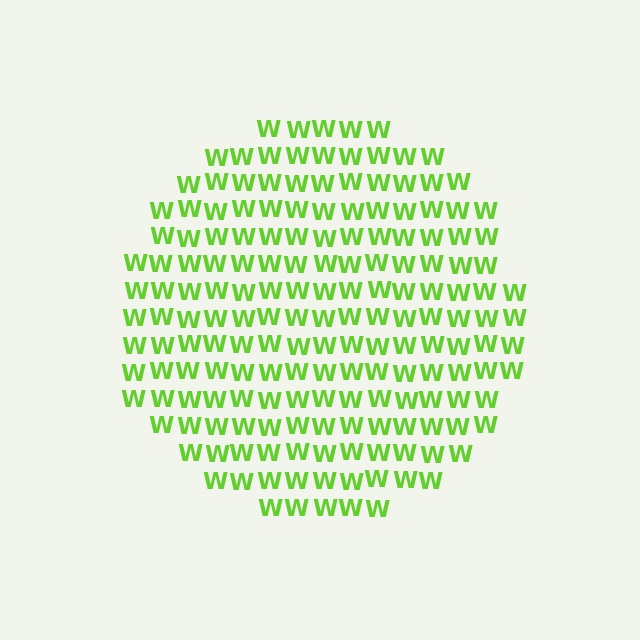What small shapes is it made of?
It is made of small letter W's.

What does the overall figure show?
The overall figure shows a circle.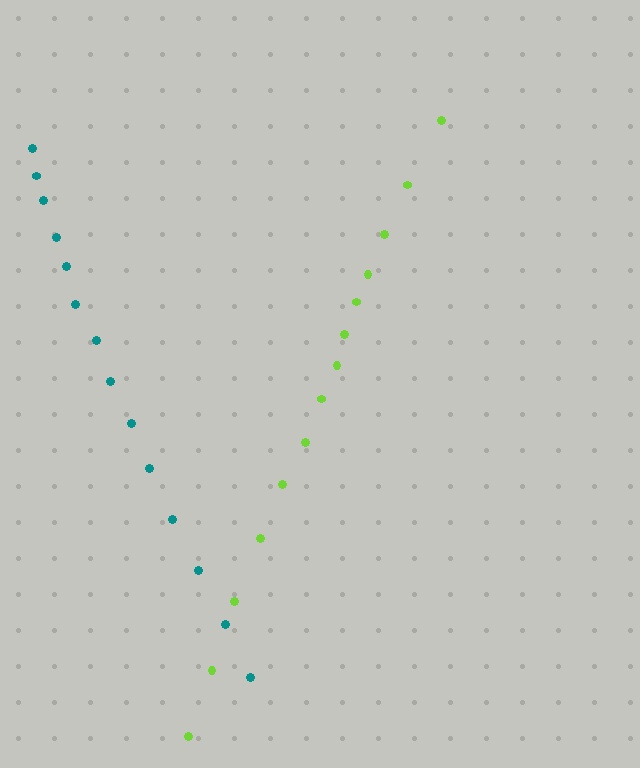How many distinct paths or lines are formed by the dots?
There are 2 distinct paths.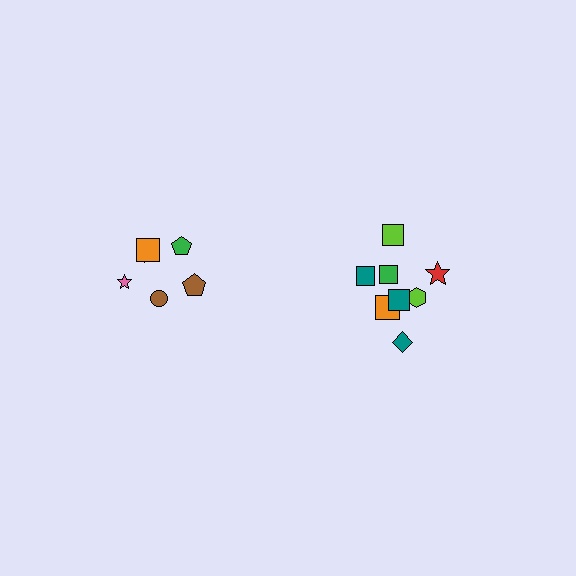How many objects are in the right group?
There are 8 objects.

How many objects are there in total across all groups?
There are 14 objects.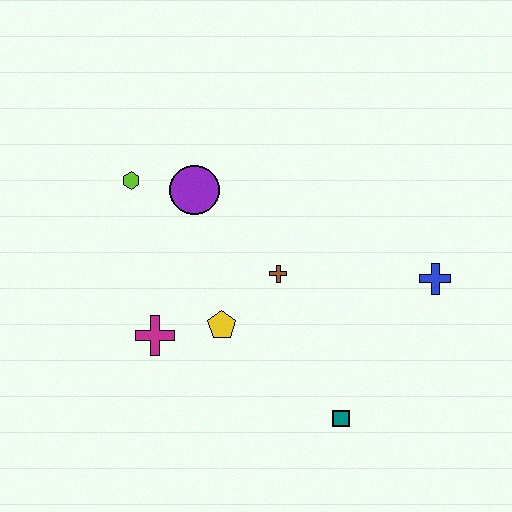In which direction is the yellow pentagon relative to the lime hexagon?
The yellow pentagon is below the lime hexagon.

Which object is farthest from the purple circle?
The teal square is farthest from the purple circle.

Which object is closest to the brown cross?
The yellow pentagon is closest to the brown cross.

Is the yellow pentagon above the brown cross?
No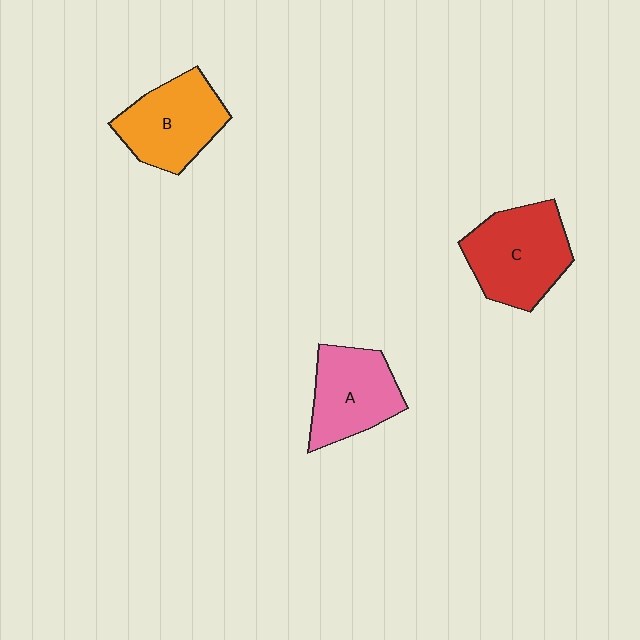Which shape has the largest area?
Shape C (red).